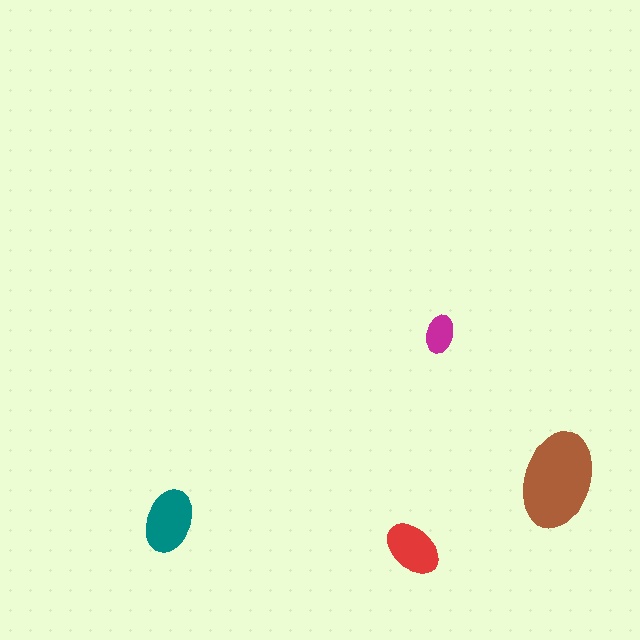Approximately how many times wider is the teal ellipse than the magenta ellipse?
About 1.5 times wider.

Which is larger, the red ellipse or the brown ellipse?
The brown one.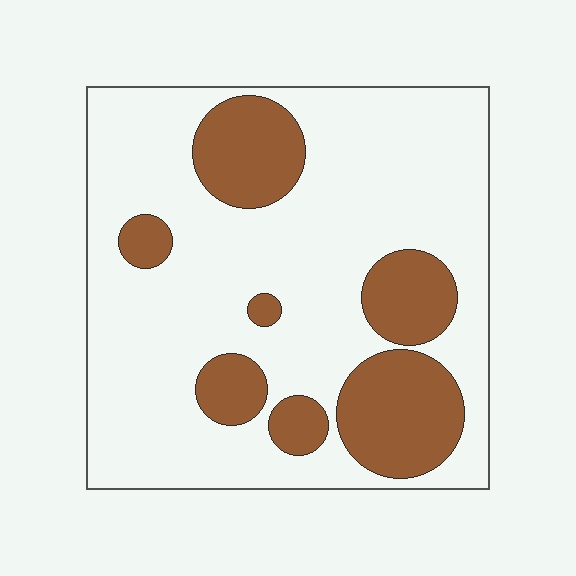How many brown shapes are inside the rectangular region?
7.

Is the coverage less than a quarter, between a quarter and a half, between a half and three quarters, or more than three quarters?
Between a quarter and a half.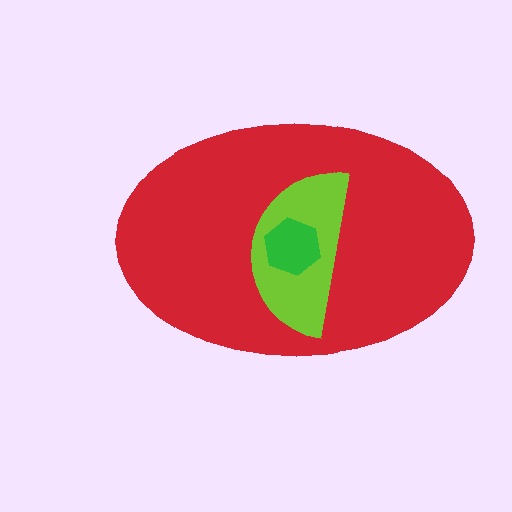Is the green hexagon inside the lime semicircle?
Yes.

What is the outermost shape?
The red ellipse.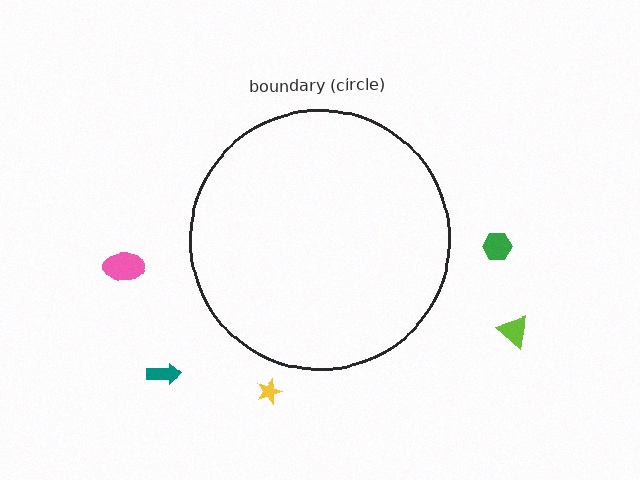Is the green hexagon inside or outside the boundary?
Outside.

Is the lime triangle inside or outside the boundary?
Outside.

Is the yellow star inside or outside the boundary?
Outside.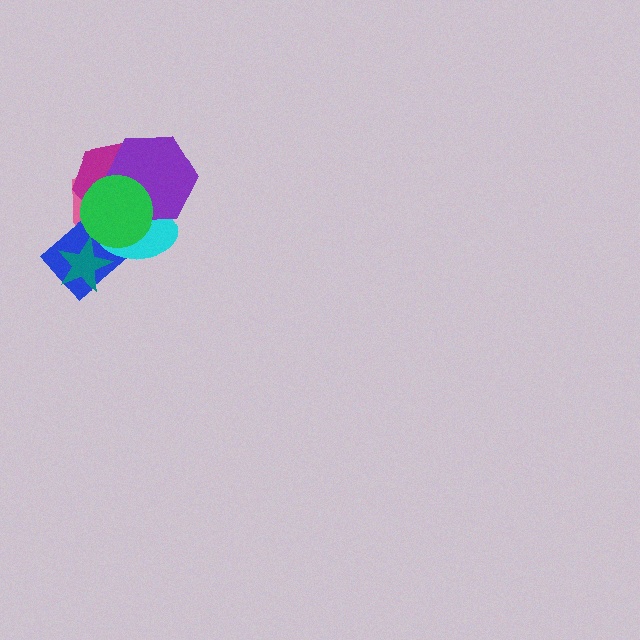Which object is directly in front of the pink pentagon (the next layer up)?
The magenta hexagon is directly in front of the pink pentagon.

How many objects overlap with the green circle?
5 objects overlap with the green circle.